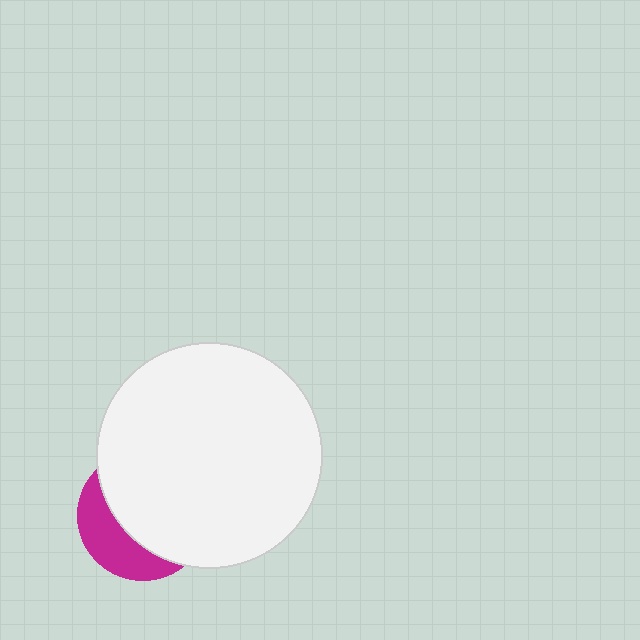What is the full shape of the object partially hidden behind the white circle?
The partially hidden object is a magenta circle.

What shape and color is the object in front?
The object in front is a white circle.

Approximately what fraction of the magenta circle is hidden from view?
Roughly 67% of the magenta circle is hidden behind the white circle.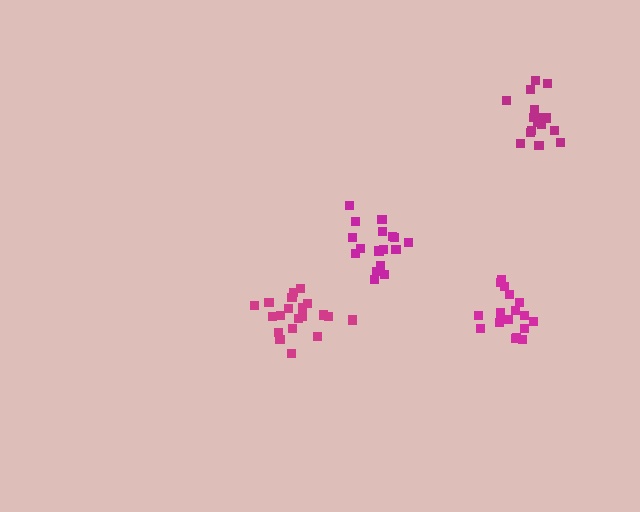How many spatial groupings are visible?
There are 4 spatial groupings.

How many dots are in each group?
Group 1: 18 dots, Group 2: 20 dots, Group 3: 17 dots, Group 4: 16 dots (71 total).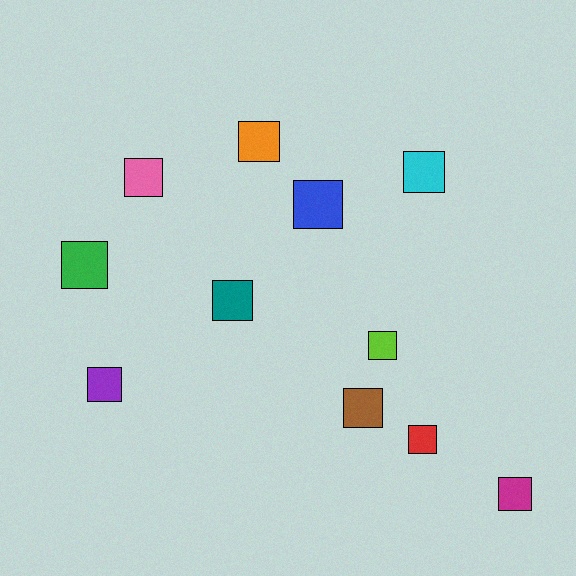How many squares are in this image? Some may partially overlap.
There are 11 squares.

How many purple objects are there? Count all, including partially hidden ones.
There is 1 purple object.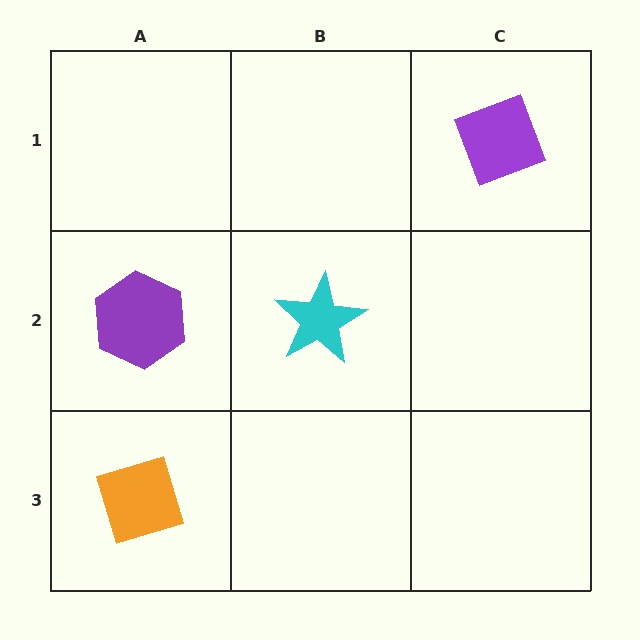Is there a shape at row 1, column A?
No, that cell is empty.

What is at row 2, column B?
A cyan star.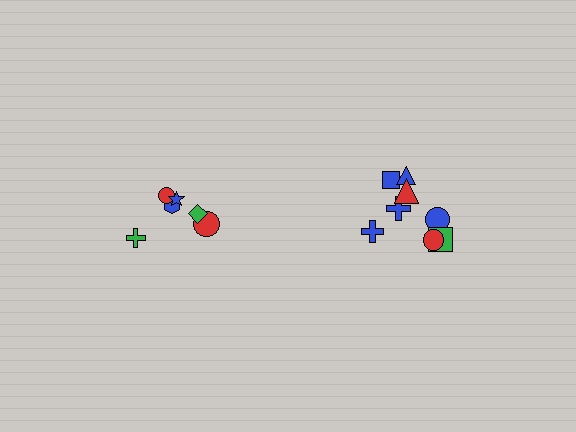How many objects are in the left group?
There are 6 objects.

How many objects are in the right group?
There are 8 objects.